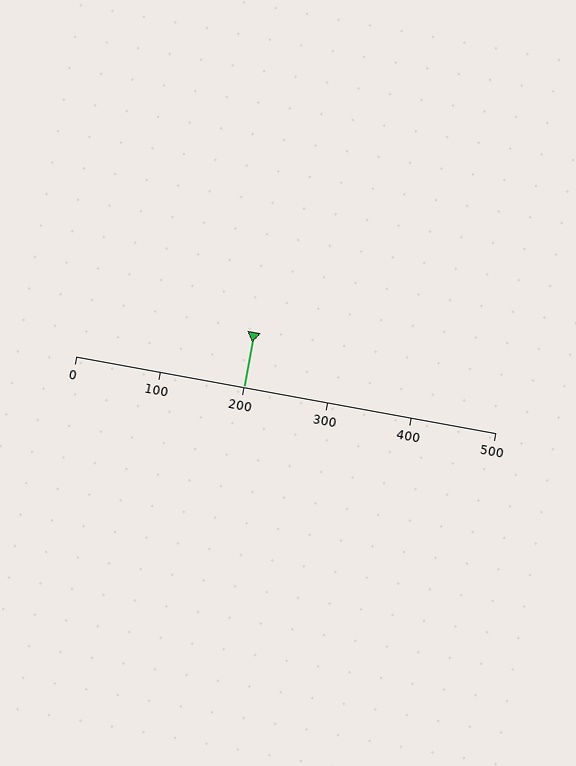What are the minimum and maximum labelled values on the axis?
The axis runs from 0 to 500.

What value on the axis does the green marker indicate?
The marker indicates approximately 200.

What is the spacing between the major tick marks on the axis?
The major ticks are spaced 100 apart.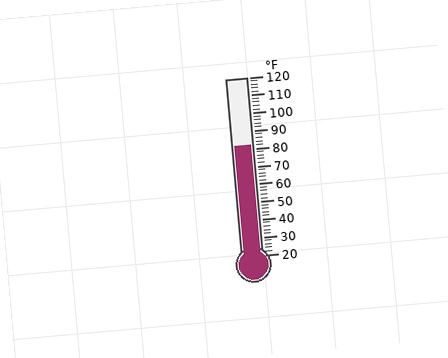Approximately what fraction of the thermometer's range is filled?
The thermometer is filled to approximately 60% of its range.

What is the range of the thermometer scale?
The thermometer scale ranges from 20°F to 120°F.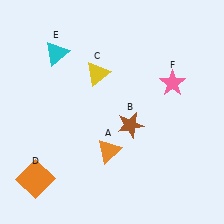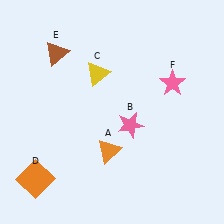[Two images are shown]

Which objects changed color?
B changed from brown to pink. E changed from cyan to brown.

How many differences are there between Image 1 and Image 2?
There are 2 differences between the two images.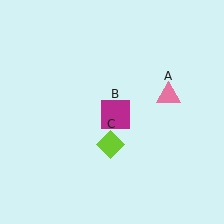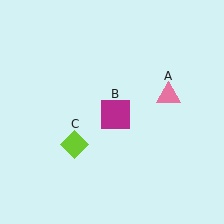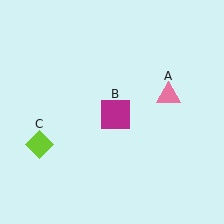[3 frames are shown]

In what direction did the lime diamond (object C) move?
The lime diamond (object C) moved left.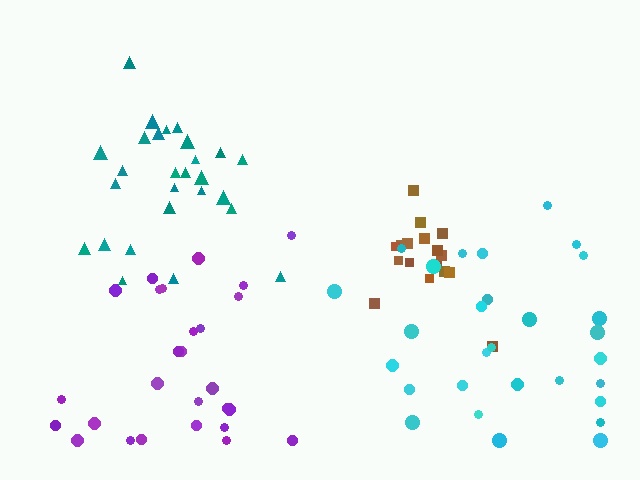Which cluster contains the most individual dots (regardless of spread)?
Cyan (29).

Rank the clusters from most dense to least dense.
brown, teal, purple, cyan.